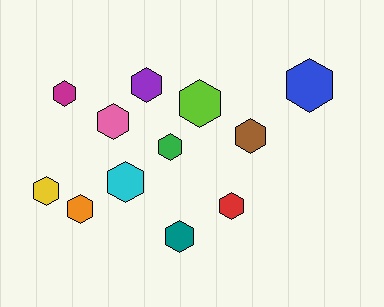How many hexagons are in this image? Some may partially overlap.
There are 12 hexagons.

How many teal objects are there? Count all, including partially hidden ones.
There is 1 teal object.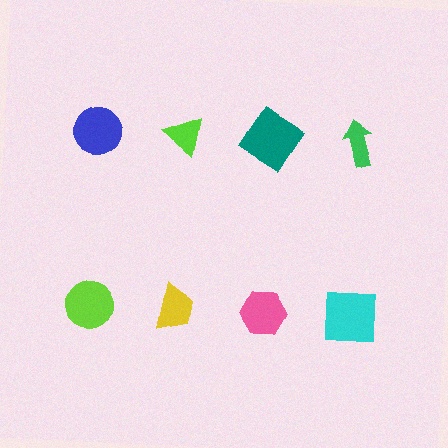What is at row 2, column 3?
A pink hexagon.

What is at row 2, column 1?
A lime circle.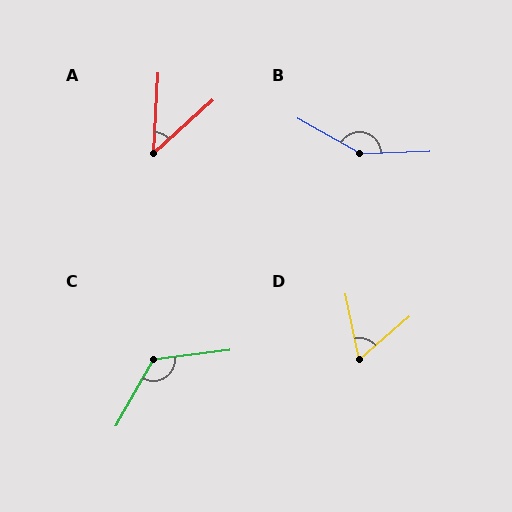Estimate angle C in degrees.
Approximately 126 degrees.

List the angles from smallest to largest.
A (45°), D (60°), C (126°), B (149°).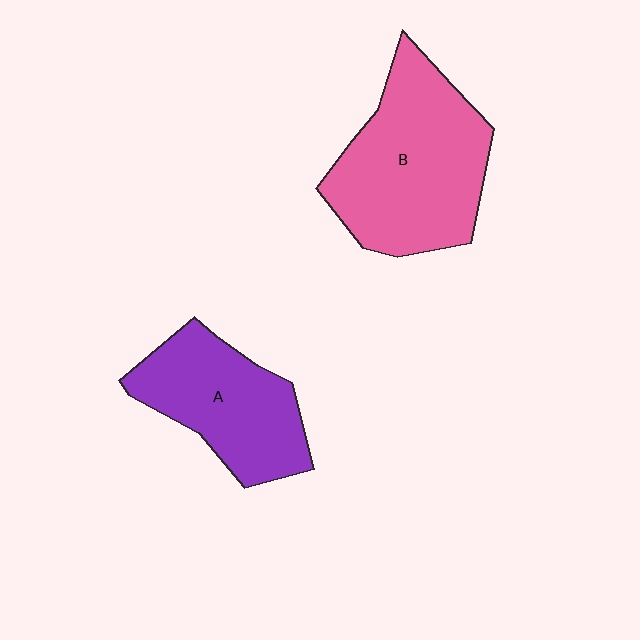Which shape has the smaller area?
Shape A (purple).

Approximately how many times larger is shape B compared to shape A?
Approximately 1.4 times.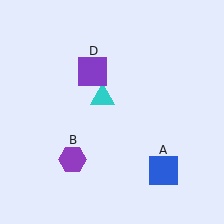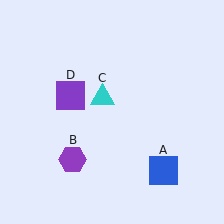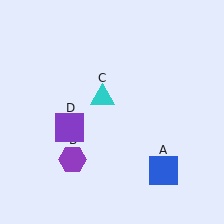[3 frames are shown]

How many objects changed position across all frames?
1 object changed position: purple square (object D).